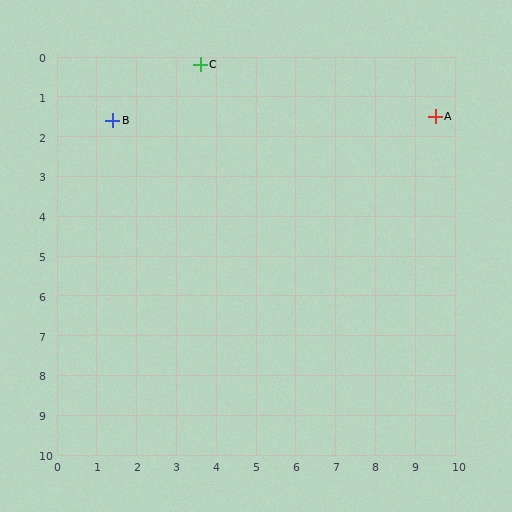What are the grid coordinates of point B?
Point B is at approximately (1.4, 1.6).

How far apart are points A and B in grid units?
Points A and B are about 8.1 grid units apart.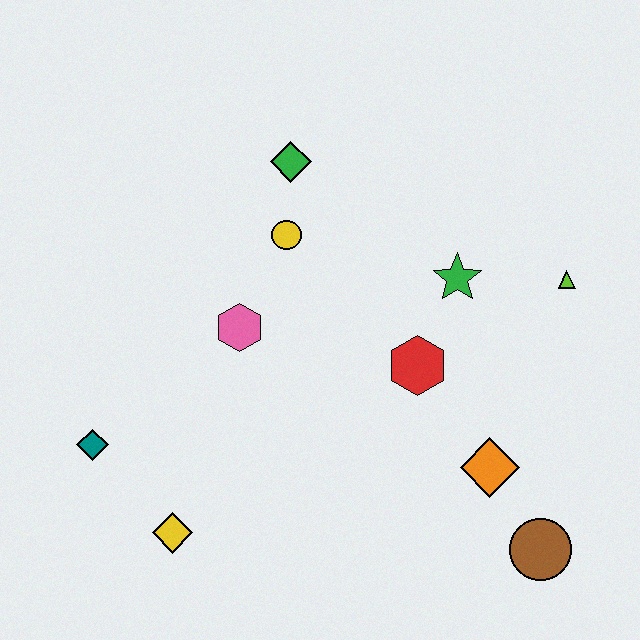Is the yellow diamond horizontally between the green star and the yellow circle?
No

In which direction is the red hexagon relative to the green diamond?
The red hexagon is below the green diamond.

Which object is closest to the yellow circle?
The green diamond is closest to the yellow circle.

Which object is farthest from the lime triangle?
The teal diamond is farthest from the lime triangle.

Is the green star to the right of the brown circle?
No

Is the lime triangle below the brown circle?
No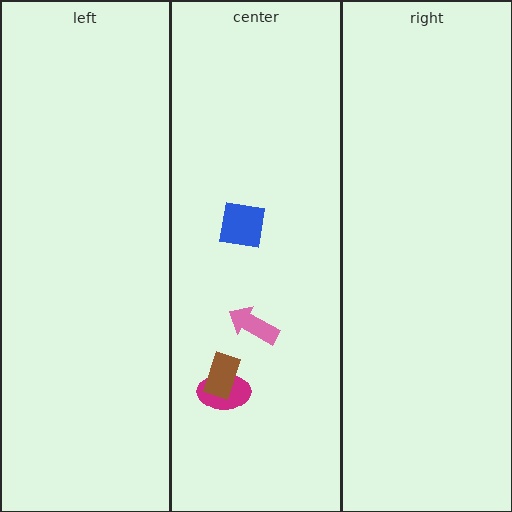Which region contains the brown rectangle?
The center region.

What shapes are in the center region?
The magenta ellipse, the brown rectangle, the blue square, the pink arrow.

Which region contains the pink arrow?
The center region.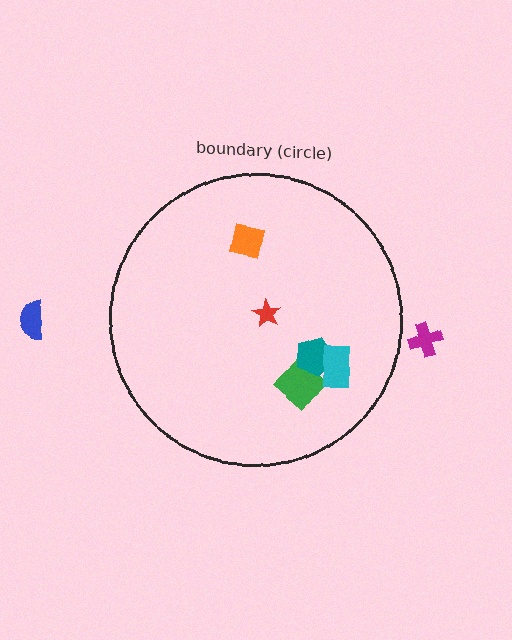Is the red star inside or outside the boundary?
Inside.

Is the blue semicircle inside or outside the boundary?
Outside.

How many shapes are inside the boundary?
5 inside, 2 outside.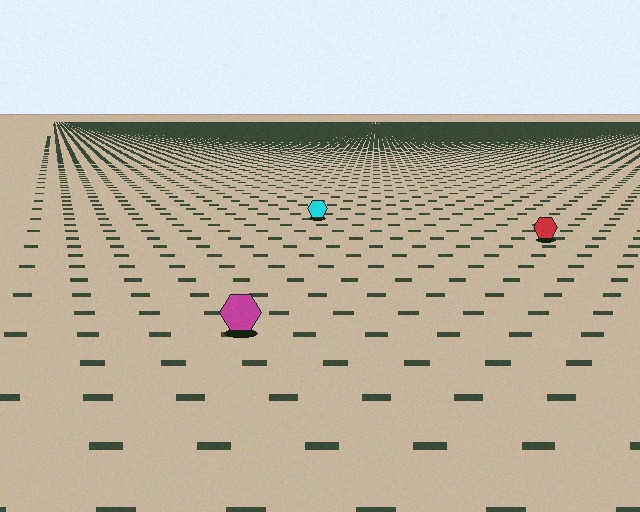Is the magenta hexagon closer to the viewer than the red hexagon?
Yes. The magenta hexagon is closer — you can tell from the texture gradient: the ground texture is coarser near it.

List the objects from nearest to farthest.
From nearest to farthest: the magenta hexagon, the red hexagon, the cyan hexagon.